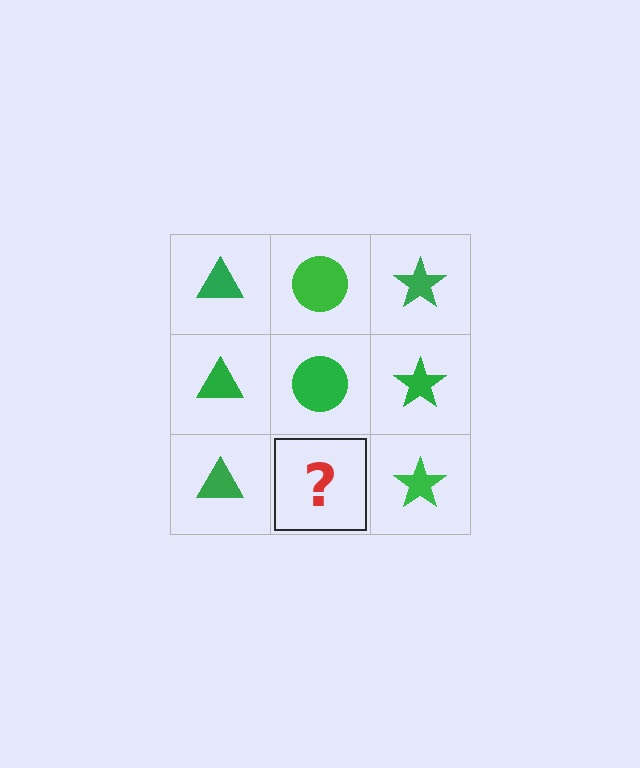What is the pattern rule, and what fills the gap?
The rule is that each column has a consistent shape. The gap should be filled with a green circle.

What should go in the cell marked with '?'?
The missing cell should contain a green circle.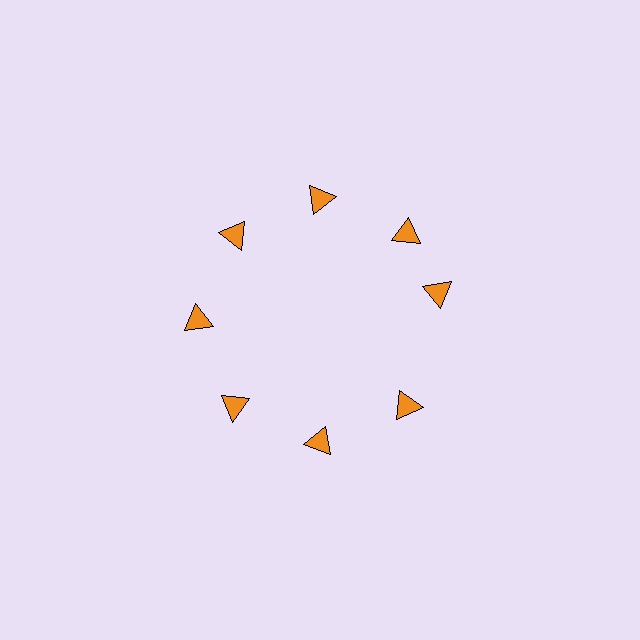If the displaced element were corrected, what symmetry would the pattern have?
It would have 8-fold rotational symmetry — the pattern would map onto itself every 45 degrees.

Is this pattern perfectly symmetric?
No. The 8 orange triangles are arranged in a ring, but one element near the 3 o'clock position is rotated out of alignment along the ring, breaking the 8-fold rotational symmetry.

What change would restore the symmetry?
The symmetry would be restored by rotating it back into even spacing with its neighbors so that all 8 triangles sit at equal angles and equal distance from the center.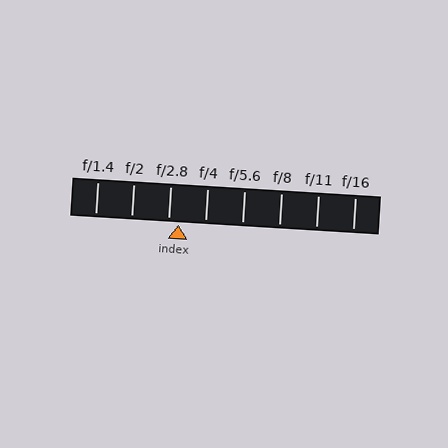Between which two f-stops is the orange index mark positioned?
The index mark is between f/2.8 and f/4.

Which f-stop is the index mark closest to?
The index mark is closest to f/2.8.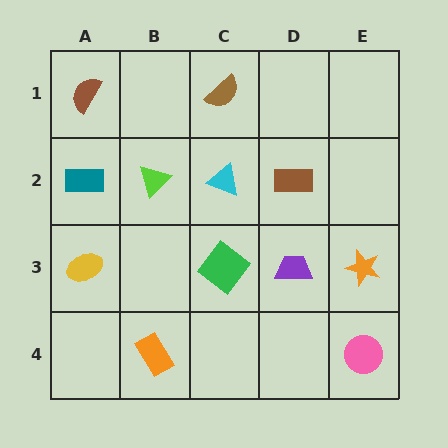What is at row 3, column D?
A purple trapezoid.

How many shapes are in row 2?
4 shapes.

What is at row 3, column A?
A yellow ellipse.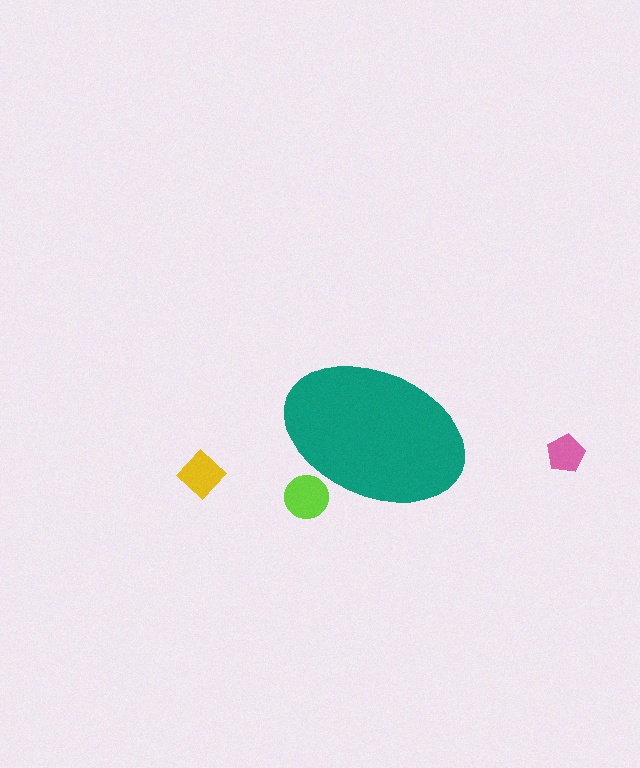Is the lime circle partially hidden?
Yes, the lime circle is partially hidden behind the teal ellipse.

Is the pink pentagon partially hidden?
No, the pink pentagon is fully visible.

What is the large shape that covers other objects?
A teal ellipse.